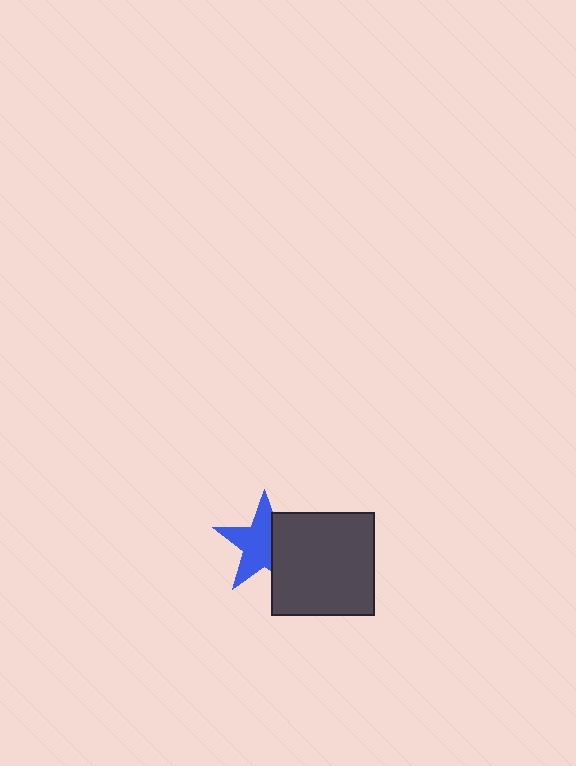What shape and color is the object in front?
The object in front is a dark gray square.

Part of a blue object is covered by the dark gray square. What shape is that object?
It is a star.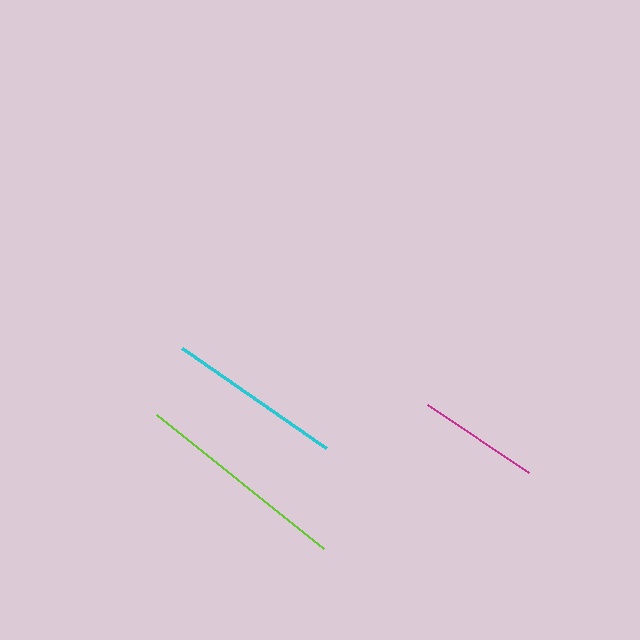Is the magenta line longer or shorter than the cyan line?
The cyan line is longer than the magenta line.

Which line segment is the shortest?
The magenta line is the shortest at approximately 121 pixels.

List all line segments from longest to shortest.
From longest to shortest: lime, cyan, magenta.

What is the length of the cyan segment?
The cyan segment is approximately 174 pixels long.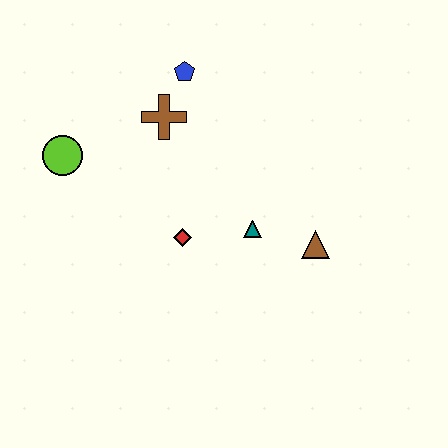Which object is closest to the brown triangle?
The teal triangle is closest to the brown triangle.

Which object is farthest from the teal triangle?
The lime circle is farthest from the teal triangle.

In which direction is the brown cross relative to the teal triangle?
The brown cross is above the teal triangle.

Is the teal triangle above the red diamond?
Yes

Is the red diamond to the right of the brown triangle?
No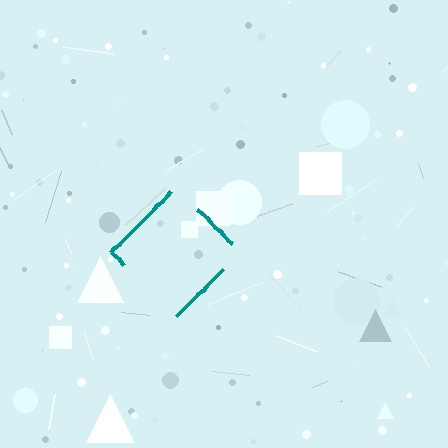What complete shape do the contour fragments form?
The contour fragments form a diamond.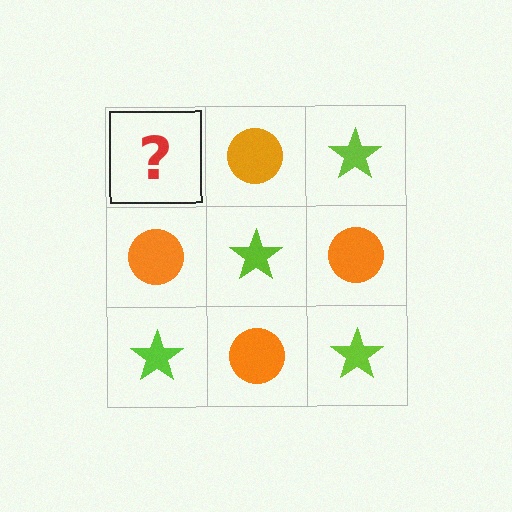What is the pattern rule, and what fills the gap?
The rule is that it alternates lime star and orange circle in a checkerboard pattern. The gap should be filled with a lime star.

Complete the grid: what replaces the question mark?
The question mark should be replaced with a lime star.